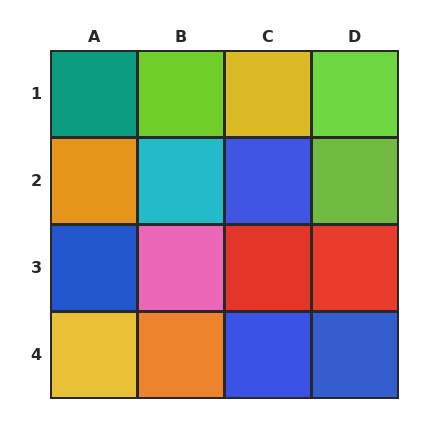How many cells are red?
2 cells are red.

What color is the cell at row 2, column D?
Lime.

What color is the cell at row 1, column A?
Teal.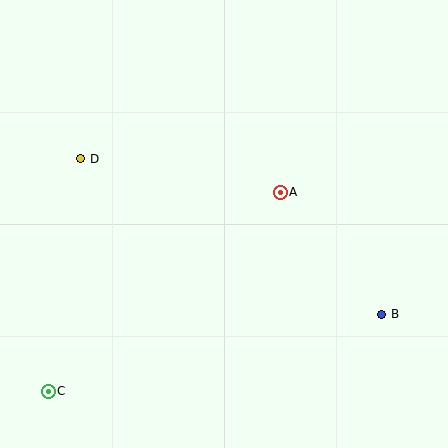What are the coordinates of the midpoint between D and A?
The midpoint between D and A is at (180, 176).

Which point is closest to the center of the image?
Point A at (280, 192) is closest to the center.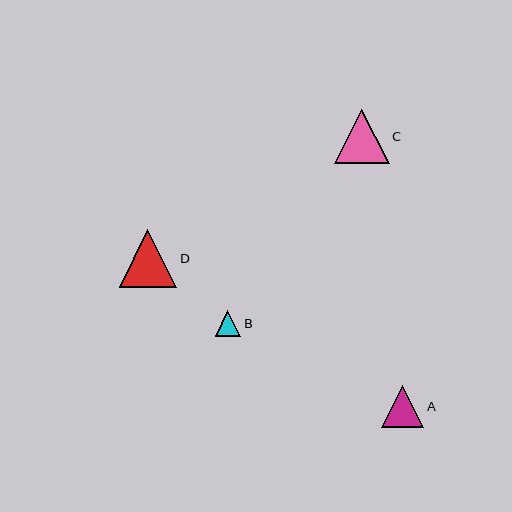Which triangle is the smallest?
Triangle B is the smallest with a size of approximately 25 pixels.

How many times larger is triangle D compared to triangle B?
Triangle D is approximately 2.3 times the size of triangle B.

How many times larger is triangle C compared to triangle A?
Triangle C is approximately 1.3 times the size of triangle A.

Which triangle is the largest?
Triangle D is the largest with a size of approximately 58 pixels.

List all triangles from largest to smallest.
From largest to smallest: D, C, A, B.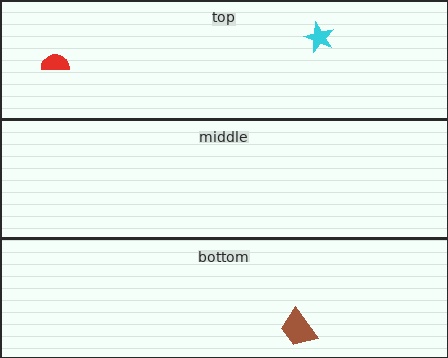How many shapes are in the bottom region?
1.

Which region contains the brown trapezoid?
The bottom region.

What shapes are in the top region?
The cyan star, the red semicircle.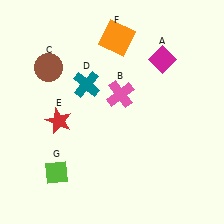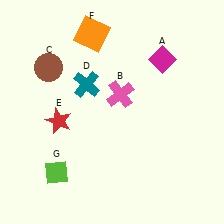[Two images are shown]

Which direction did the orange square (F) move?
The orange square (F) moved left.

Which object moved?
The orange square (F) moved left.